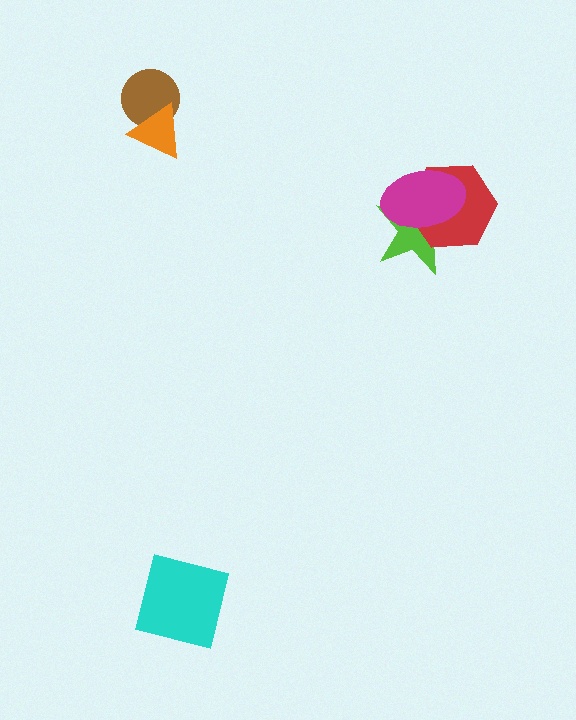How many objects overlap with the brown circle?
1 object overlaps with the brown circle.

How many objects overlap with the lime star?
2 objects overlap with the lime star.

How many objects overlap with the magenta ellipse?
2 objects overlap with the magenta ellipse.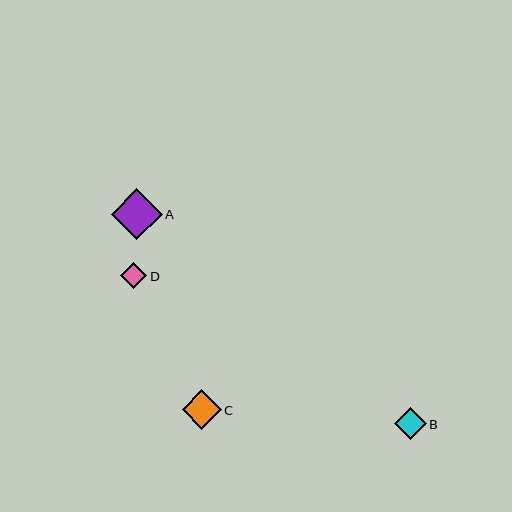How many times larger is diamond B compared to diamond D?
Diamond B is approximately 1.2 times the size of diamond D.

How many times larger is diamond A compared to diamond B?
Diamond A is approximately 1.6 times the size of diamond B.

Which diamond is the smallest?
Diamond D is the smallest with a size of approximately 27 pixels.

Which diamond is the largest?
Diamond A is the largest with a size of approximately 51 pixels.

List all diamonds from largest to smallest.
From largest to smallest: A, C, B, D.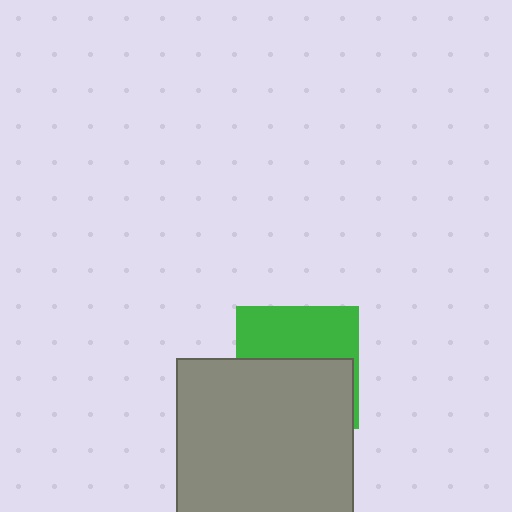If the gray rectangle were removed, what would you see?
You would see the complete green square.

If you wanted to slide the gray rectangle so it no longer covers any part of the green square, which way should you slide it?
Slide it down — that is the most direct way to separate the two shapes.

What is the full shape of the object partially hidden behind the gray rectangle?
The partially hidden object is a green square.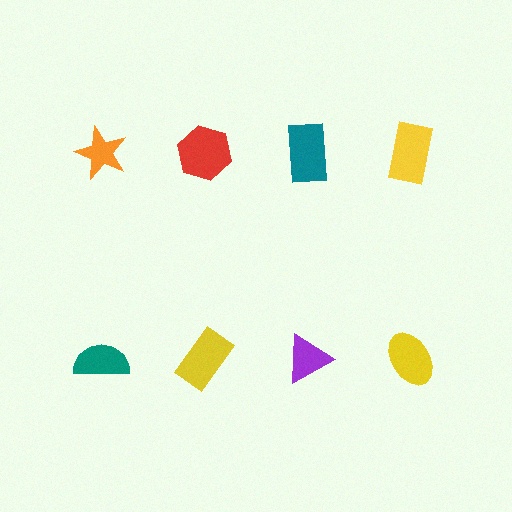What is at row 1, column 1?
An orange star.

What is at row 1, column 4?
A yellow rectangle.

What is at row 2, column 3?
A purple triangle.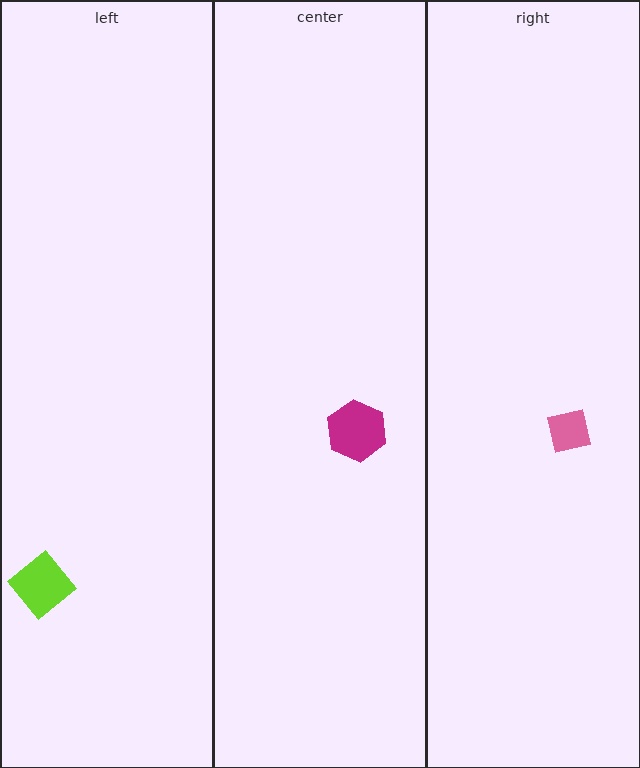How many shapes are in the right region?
1.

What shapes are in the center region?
The magenta hexagon.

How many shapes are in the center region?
1.